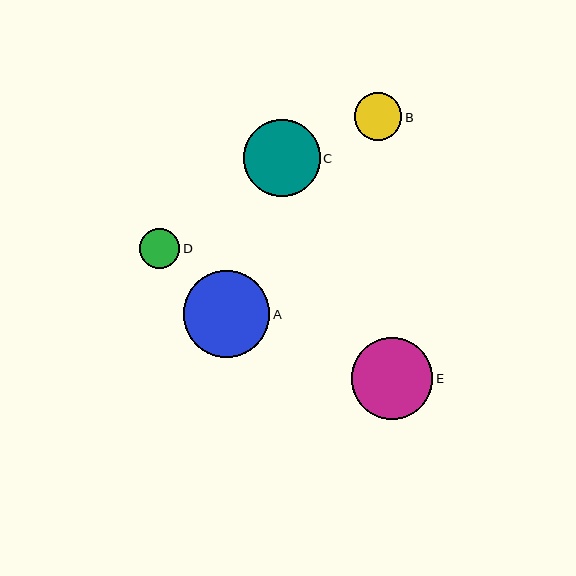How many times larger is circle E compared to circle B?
Circle E is approximately 1.7 times the size of circle B.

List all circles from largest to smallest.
From largest to smallest: A, E, C, B, D.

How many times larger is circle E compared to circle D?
Circle E is approximately 2.0 times the size of circle D.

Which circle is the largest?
Circle A is the largest with a size of approximately 87 pixels.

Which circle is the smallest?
Circle D is the smallest with a size of approximately 40 pixels.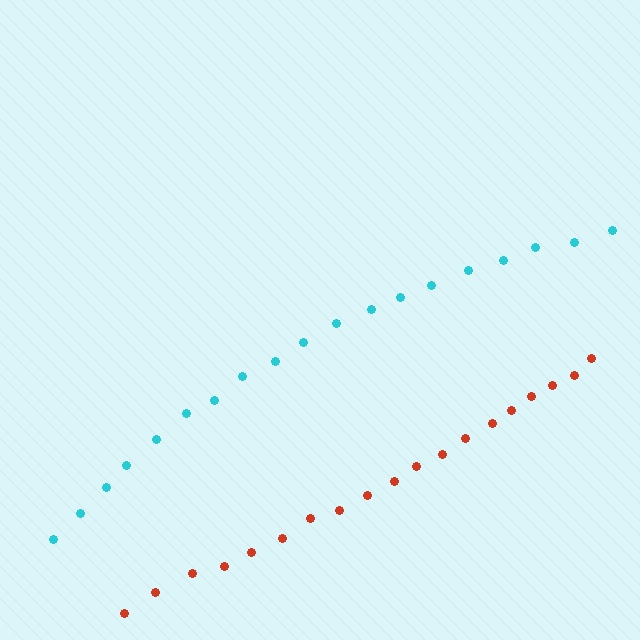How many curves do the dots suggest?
There are 2 distinct paths.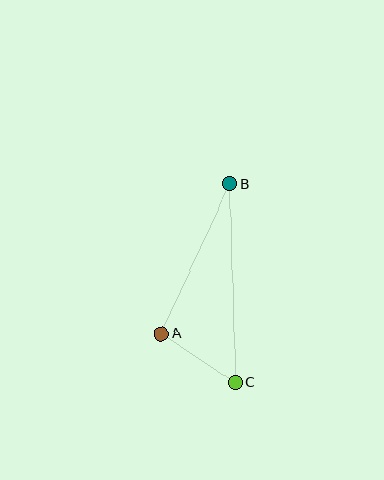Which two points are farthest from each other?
Points B and C are farthest from each other.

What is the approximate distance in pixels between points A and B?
The distance between A and B is approximately 165 pixels.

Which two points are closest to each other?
Points A and C are closest to each other.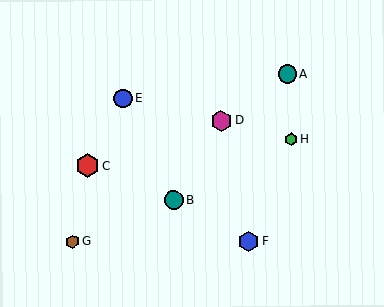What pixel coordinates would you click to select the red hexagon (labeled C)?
Click at (88, 166) to select the red hexagon C.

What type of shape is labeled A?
Shape A is a teal circle.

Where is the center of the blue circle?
The center of the blue circle is at (123, 98).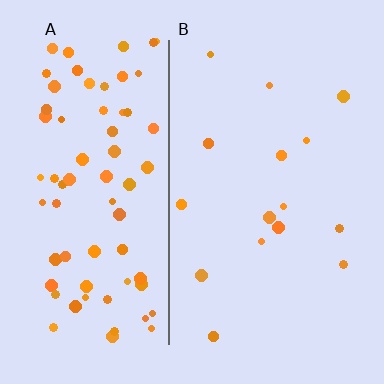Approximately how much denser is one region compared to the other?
Approximately 4.8× — region A over region B.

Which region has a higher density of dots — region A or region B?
A (the left).